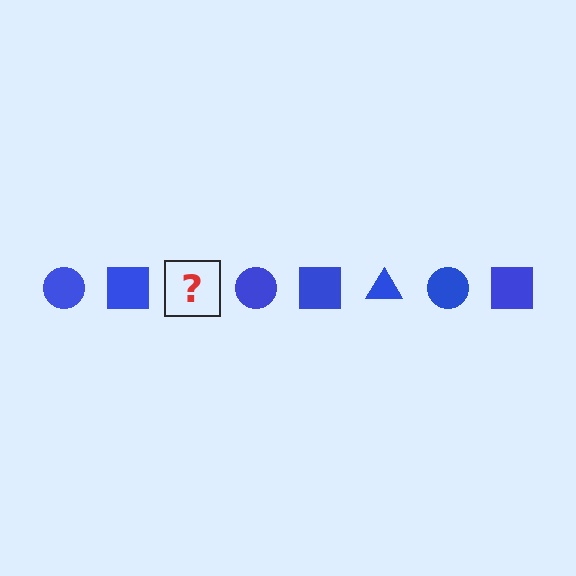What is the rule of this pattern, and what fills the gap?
The rule is that the pattern cycles through circle, square, triangle shapes in blue. The gap should be filled with a blue triangle.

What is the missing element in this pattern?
The missing element is a blue triangle.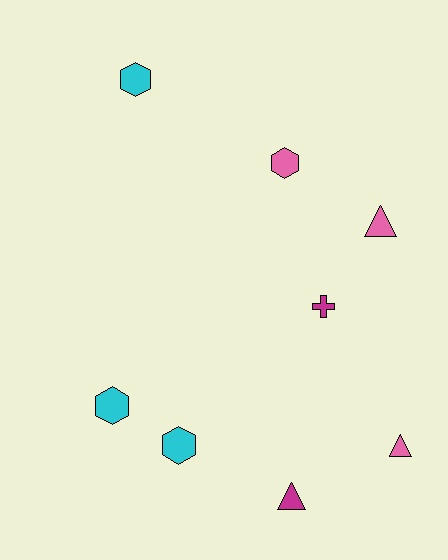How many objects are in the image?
There are 8 objects.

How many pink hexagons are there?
There is 1 pink hexagon.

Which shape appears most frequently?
Hexagon, with 4 objects.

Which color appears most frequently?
Cyan, with 3 objects.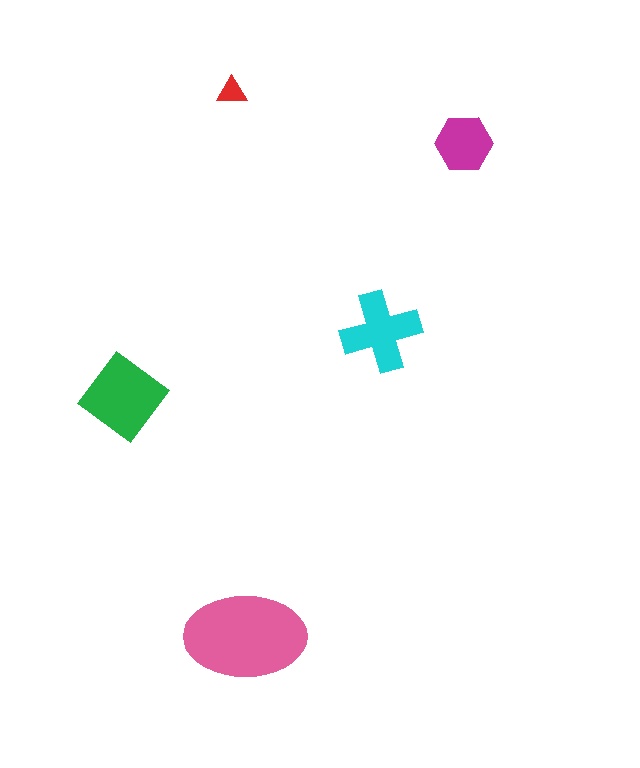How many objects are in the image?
There are 5 objects in the image.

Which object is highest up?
The red triangle is topmost.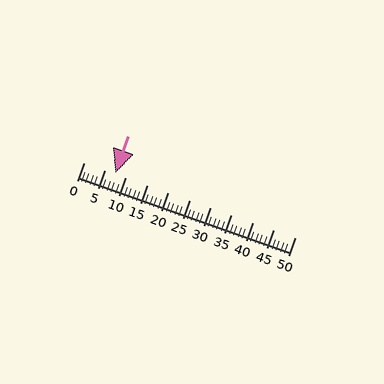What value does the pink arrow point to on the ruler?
The pink arrow points to approximately 7.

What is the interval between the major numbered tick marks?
The major tick marks are spaced 5 units apart.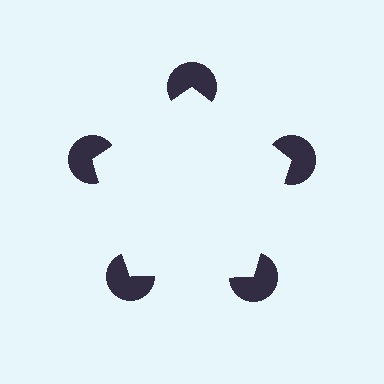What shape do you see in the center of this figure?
An illusory pentagon — its edges are inferred from the aligned wedge cuts in the pac-man discs, not physically drawn.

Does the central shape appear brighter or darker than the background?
It typically appears slightly brighter than the background, even though no actual brightness change is drawn.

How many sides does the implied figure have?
5 sides.